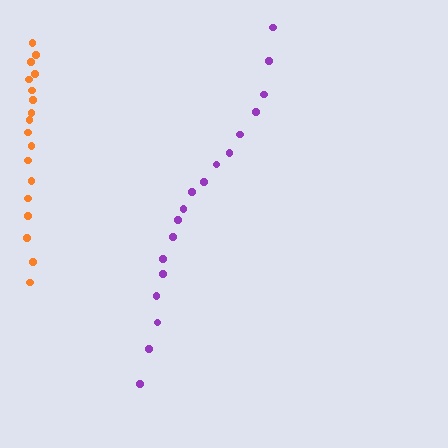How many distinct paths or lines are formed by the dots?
There are 2 distinct paths.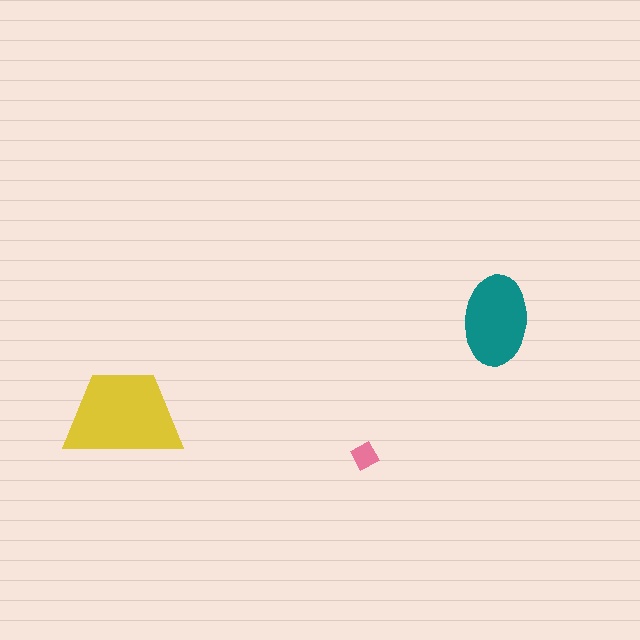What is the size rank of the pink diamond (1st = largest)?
3rd.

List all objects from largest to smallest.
The yellow trapezoid, the teal ellipse, the pink diamond.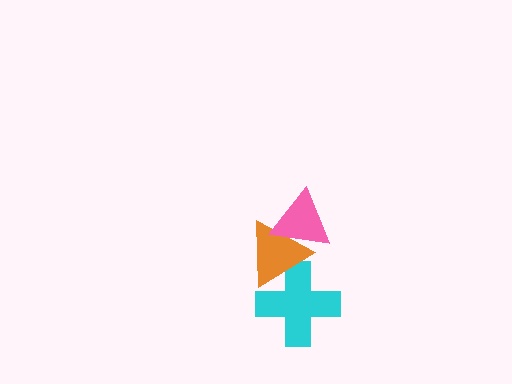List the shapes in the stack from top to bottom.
From top to bottom: the pink triangle, the orange triangle, the cyan cross.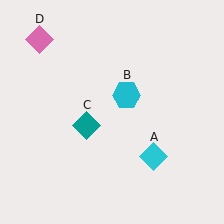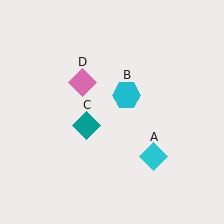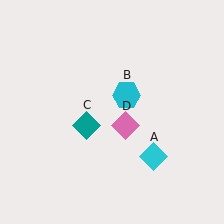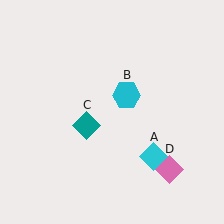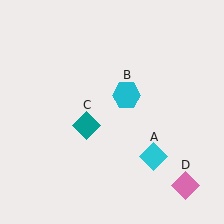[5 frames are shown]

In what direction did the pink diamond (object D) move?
The pink diamond (object D) moved down and to the right.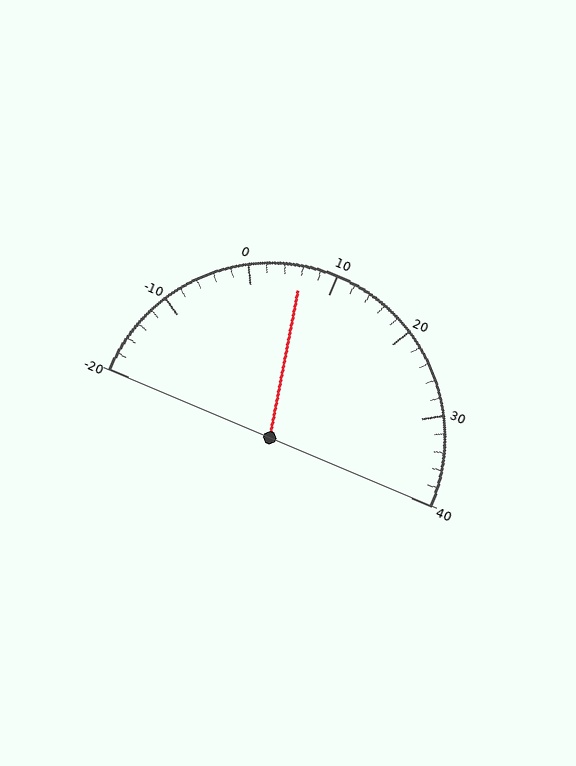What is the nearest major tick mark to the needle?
The nearest major tick mark is 10.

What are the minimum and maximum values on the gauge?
The gauge ranges from -20 to 40.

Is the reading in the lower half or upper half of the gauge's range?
The reading is in the lower half of the range (-20 to 40).